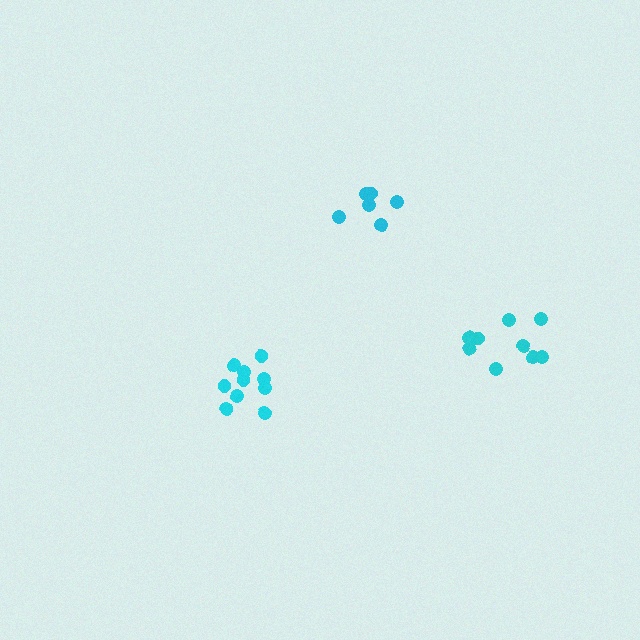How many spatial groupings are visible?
There are 3 spatial groupings.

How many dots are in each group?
Group 1: 10 dots, Group 2: 6 dots, Group 3: 9 dots (25 total).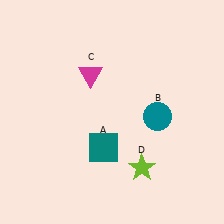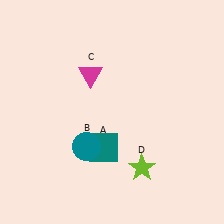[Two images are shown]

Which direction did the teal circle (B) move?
The teal circle (B) moved left.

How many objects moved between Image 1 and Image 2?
1 object moved between the two images.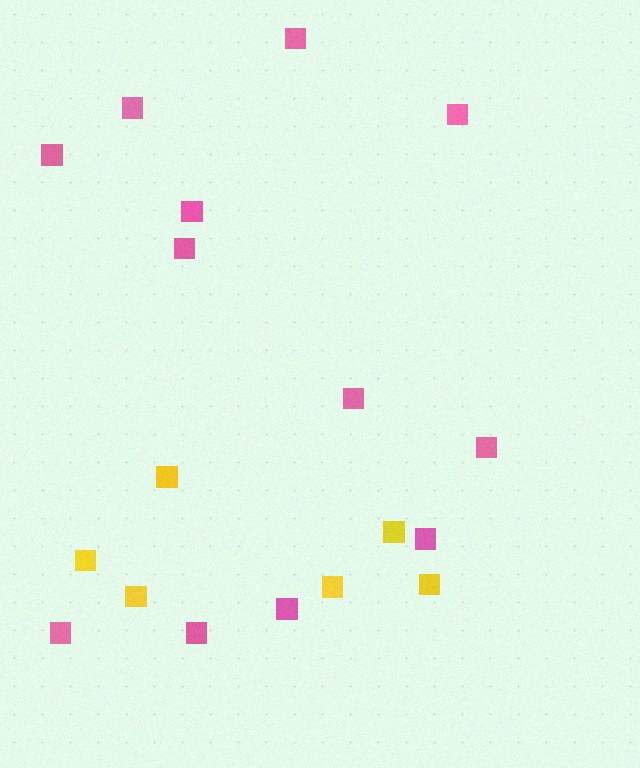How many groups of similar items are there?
There are 2 groups: one group of pink squares (12) and one group of yellow squares (6).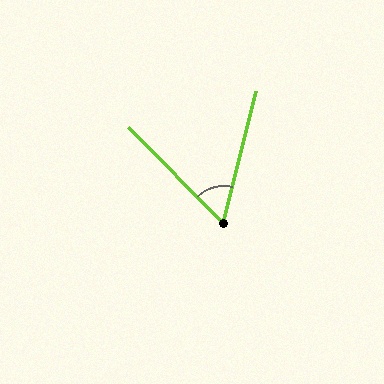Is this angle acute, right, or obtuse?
It is acute.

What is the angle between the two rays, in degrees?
Approximately 59 degrees.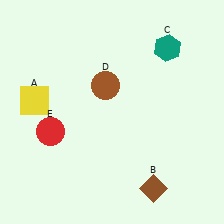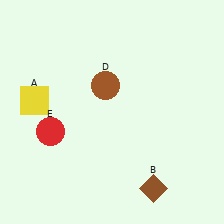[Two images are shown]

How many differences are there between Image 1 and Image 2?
There is 1 difference between the two images.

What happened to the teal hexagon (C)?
The teal hexagon (C) was removed in Image 2. It was in the top-right area of Image 1.